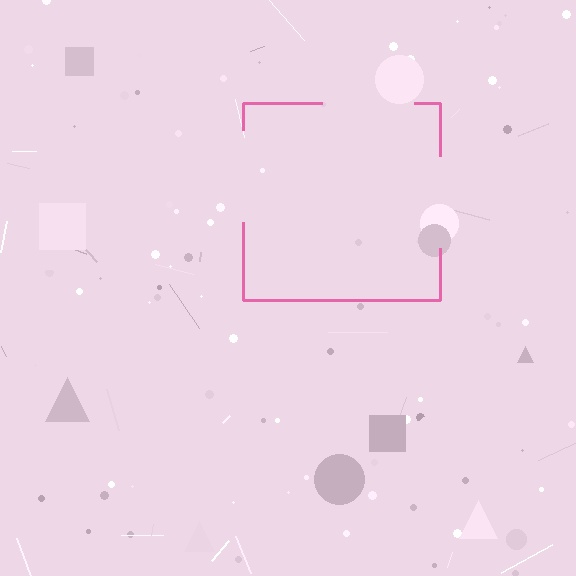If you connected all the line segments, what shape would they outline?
They would outline a square.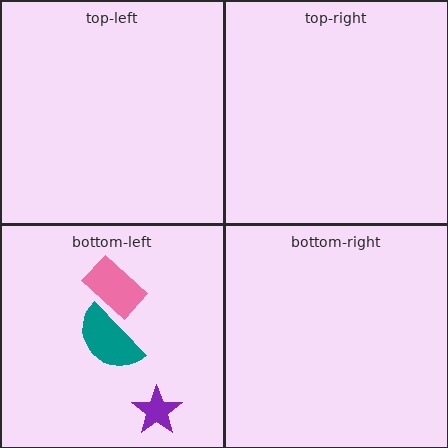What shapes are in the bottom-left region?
The purple star, the pink rectangle, the teal semicircle.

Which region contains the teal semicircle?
The bottom-left region.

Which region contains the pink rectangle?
The bottom-left region.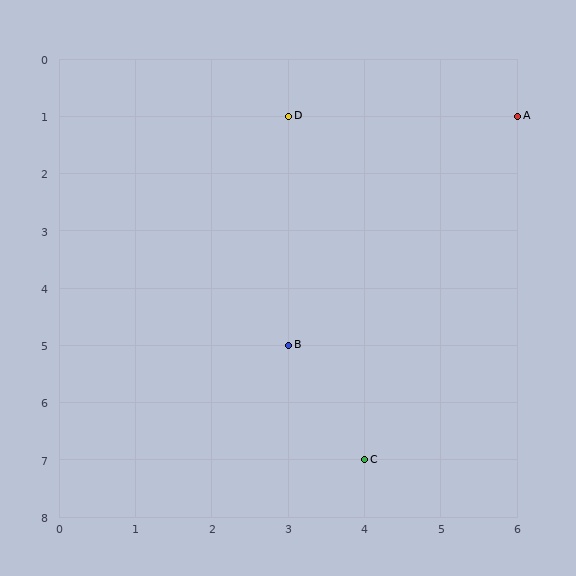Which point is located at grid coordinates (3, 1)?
Point D is at (3, 1).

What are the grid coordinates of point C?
Point C is at grid coordinates (4, 7).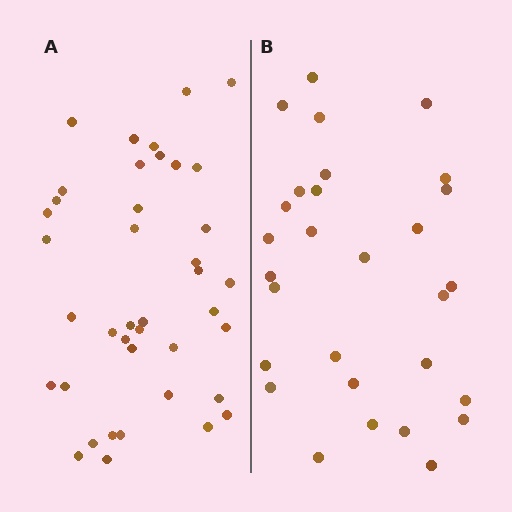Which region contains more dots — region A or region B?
Region A (the left region) has more dots.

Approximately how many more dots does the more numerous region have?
Region A has roughly 12 or so more dots than region B.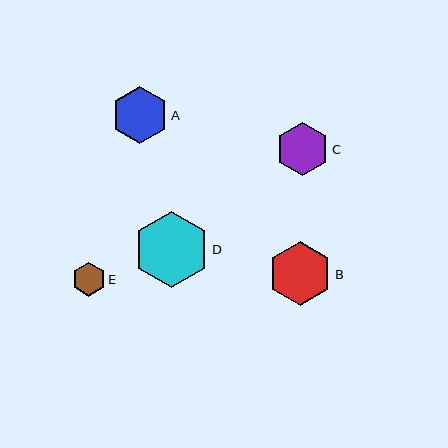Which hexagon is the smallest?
Hexagon E is the smallest with a size of approximately 33 pixels.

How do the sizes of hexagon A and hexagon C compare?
Hexagon A and hexagon C are approximately the same size.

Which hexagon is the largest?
Hexagon D is the largest with a size of approximately 76 pixels.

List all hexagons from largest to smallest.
From largest to smallest: D, B, A, C, E.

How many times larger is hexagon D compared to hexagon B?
Hexagon D is approximately 1.2 times the size of hexagon B.